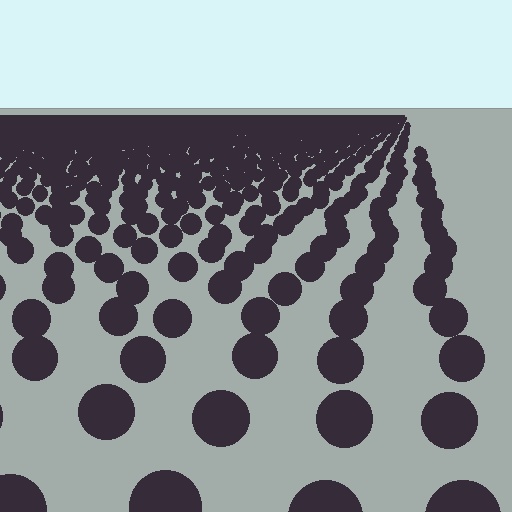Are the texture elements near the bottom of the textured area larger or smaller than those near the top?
Larger. Near the bottom, elements are closer to the viewer and appear at a bigger on-screen size.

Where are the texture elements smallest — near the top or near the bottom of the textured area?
Near the top.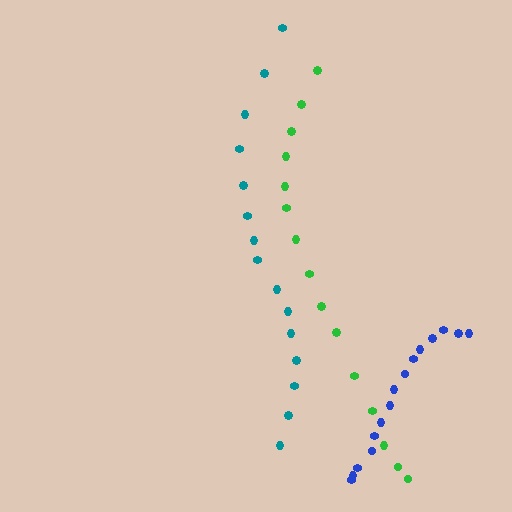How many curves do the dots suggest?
There are 3 distinct paths.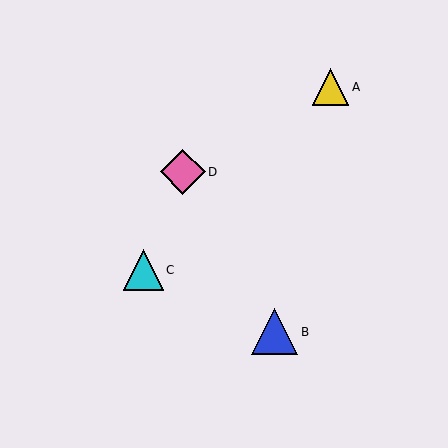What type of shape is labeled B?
Shape B is a blue triangle.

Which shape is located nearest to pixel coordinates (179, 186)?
The pink diamond (labeled D) at (183, 172) is nearest to that location.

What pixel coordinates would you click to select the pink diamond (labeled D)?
Click at (183, 172) to select the pink diamond D.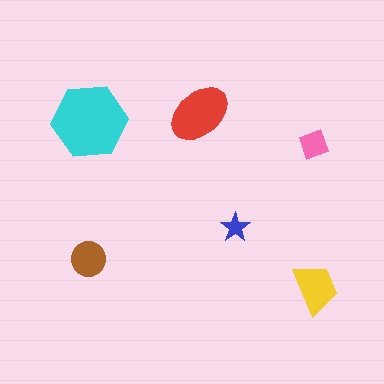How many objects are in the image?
There are 6 objects in the image.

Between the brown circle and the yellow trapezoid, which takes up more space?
The yellow trapezoid.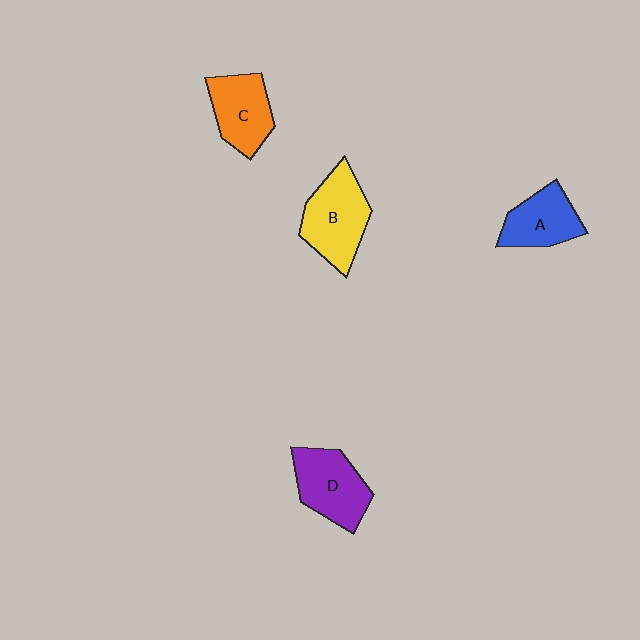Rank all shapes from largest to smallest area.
From largest to smallest: B (yellow), D (purple), C (orange), A (blue).